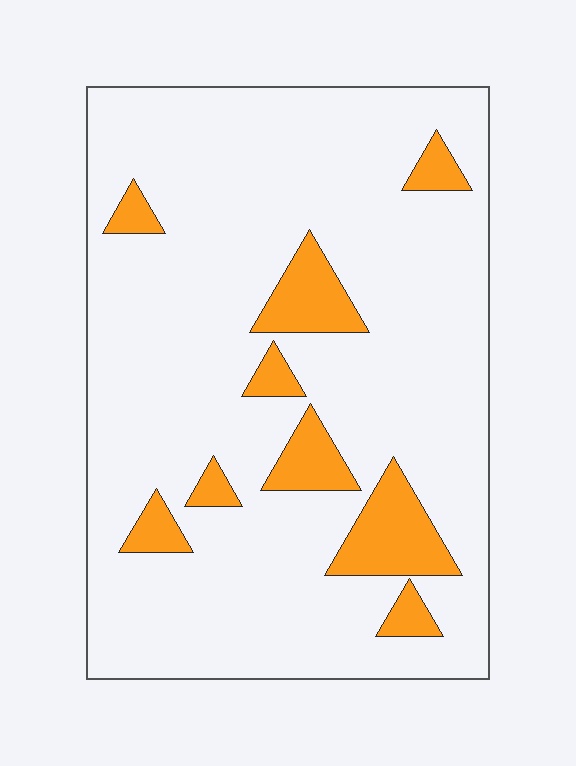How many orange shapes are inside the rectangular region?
9.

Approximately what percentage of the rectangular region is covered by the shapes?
Approximately 15%.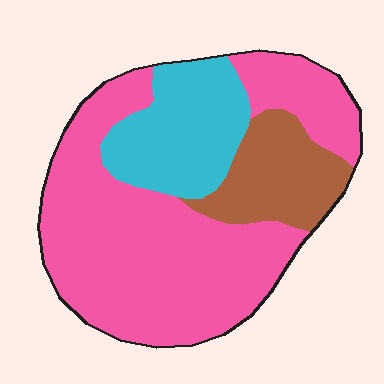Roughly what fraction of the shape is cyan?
Cyan takes up about one fifth (1/5) of the shape.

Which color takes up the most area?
Pink, at roughly 65%.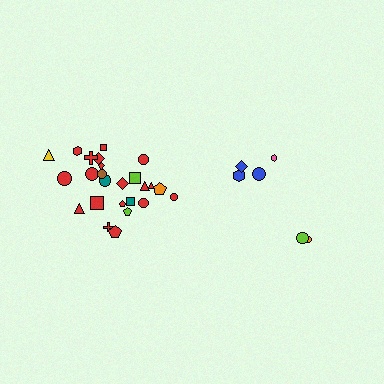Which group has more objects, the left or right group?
The left group.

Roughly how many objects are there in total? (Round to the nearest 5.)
Roughly 30 objects in total.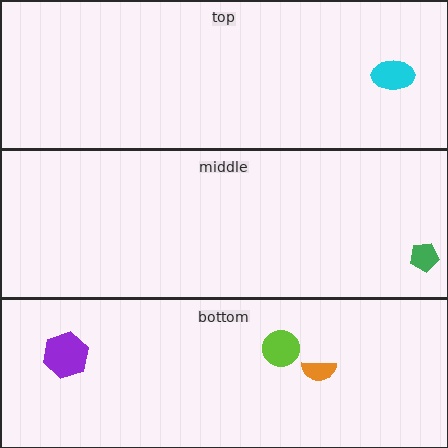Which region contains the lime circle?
The bottom region.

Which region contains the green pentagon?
The middle region.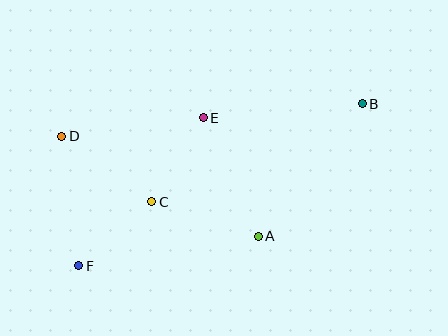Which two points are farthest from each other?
Points B and F are farthest from each other.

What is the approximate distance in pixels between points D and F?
The distance between D and F is approximately 131 pixels.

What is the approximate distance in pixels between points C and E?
The distance between C and E is approximately 98 pixels.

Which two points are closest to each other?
Points C and F are closest to each other.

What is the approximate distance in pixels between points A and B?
The distance between A and B is approximately 168 pixels.